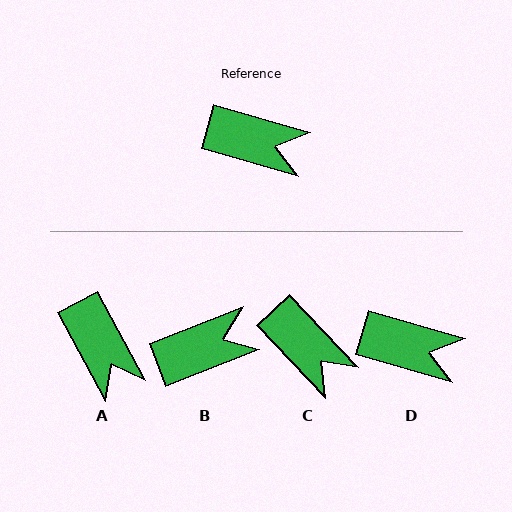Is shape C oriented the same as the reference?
No, it is off by about 30 degrees.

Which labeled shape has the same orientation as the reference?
D.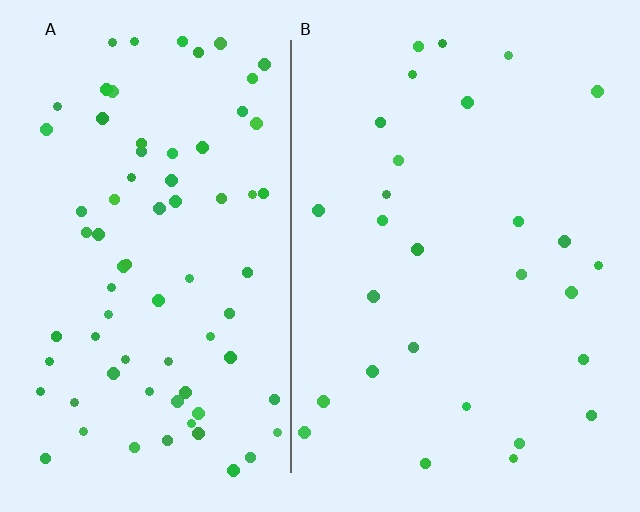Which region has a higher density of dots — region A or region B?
A (the left).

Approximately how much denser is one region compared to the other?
Approximately 2.7× — region A over region B.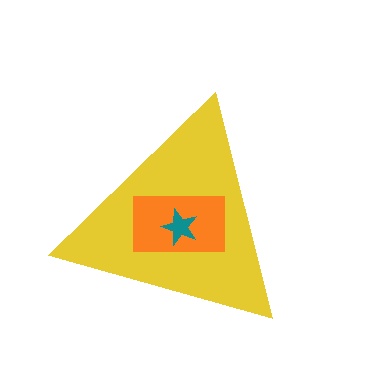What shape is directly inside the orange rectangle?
The teal star.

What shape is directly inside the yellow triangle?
The orange rectangle.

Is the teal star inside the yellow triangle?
Yes.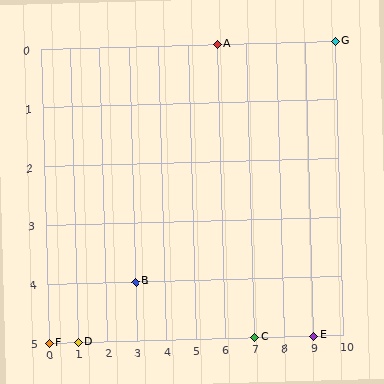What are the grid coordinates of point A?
Point A is at grid coordinates (6, 0).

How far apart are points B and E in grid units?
Points B and E are 6 columns and 1 row apart (about 6.1 grid units diagonally).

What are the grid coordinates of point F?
Point F is at grid coordinates (0, 5).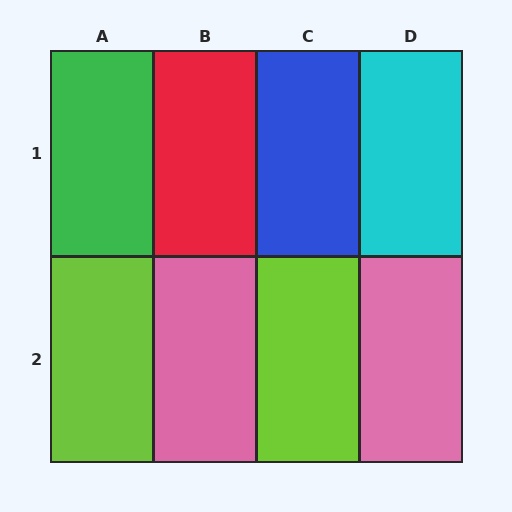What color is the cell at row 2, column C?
Lime.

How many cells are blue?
1 cell is blue.